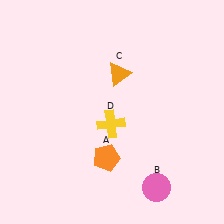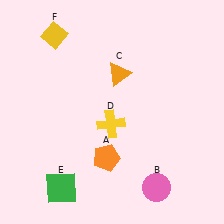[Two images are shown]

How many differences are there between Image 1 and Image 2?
There are 2 differences between the two images.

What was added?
A green square (E), a yellow diamond (F) were added in Image 2.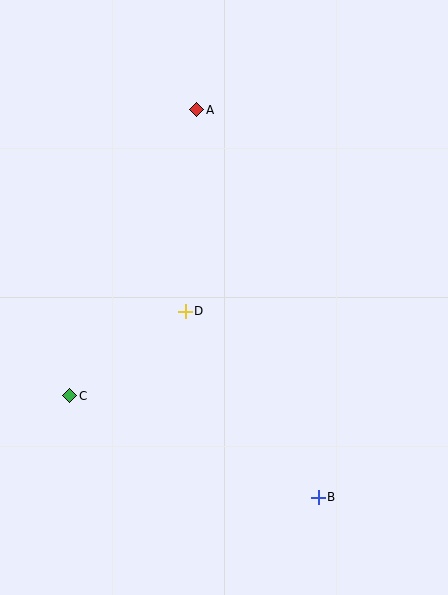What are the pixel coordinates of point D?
Point D is at (185, 311).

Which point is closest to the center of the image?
Point D at (185, 311) is closest to the center.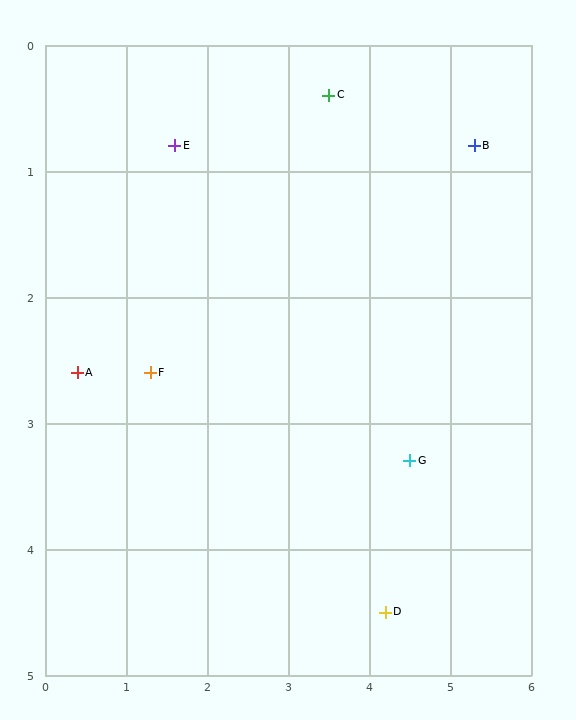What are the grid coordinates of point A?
Point A is at approximately (0.4, 2.6).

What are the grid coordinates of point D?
Point D is at approximately (4.2, 4.5).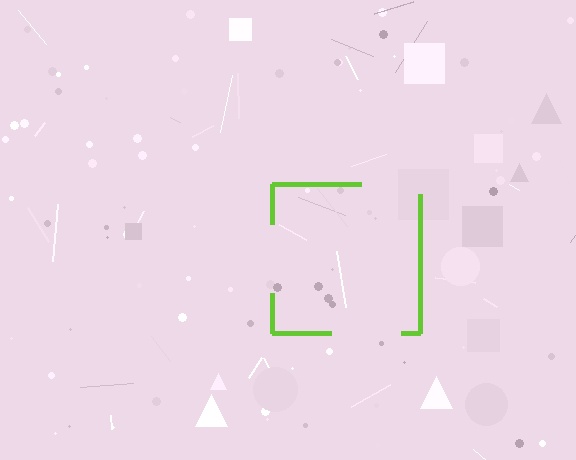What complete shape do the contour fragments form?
The contour fragments form a square.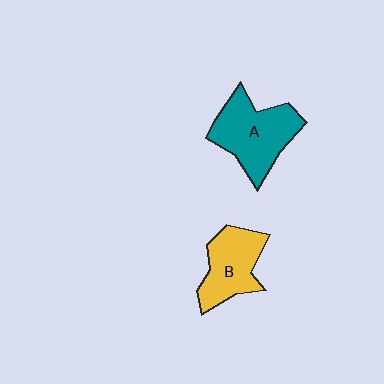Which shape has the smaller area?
Shape B (yellow).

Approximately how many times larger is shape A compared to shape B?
Approximately 1.3 times.